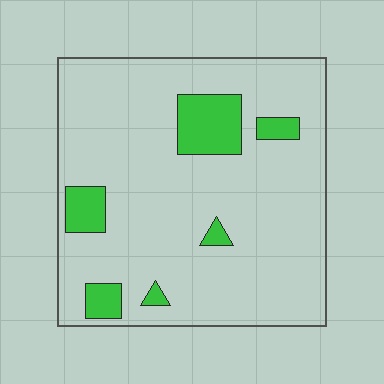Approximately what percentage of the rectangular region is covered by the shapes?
Approximately 15%.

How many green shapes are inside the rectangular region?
6.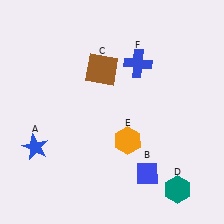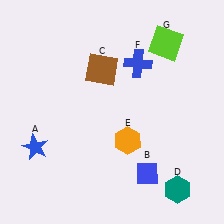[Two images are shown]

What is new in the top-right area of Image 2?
A lime square (G) was added in the top-right area of Image 2.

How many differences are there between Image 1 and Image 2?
There is 1 difference between the two images.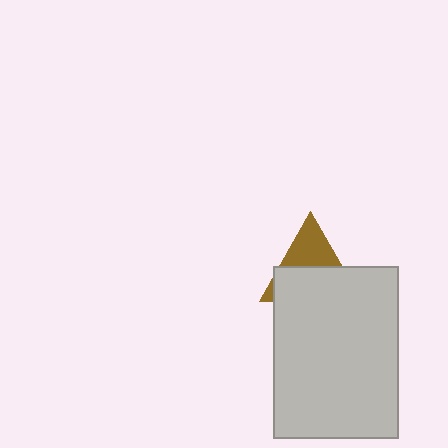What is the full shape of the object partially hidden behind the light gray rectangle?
The partially hidden object is a brown triangle.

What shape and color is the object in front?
The object in front is a light gray rectangle.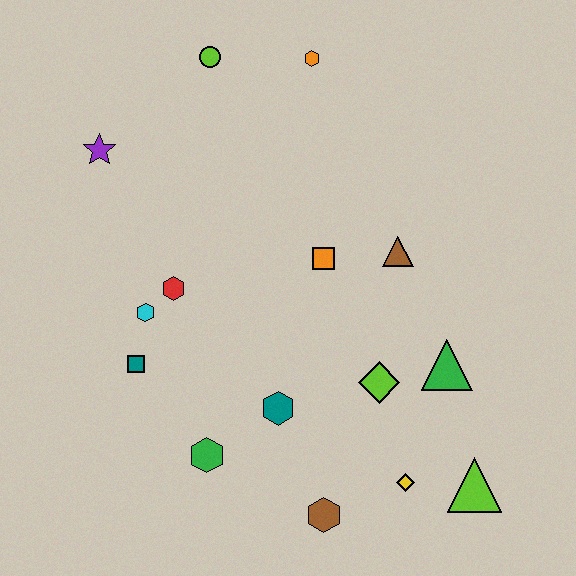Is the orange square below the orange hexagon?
Yes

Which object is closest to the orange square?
The brown triangle is closest to the orange square.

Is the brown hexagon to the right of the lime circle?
Yes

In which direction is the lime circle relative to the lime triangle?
The lime circle is above the lime triangle.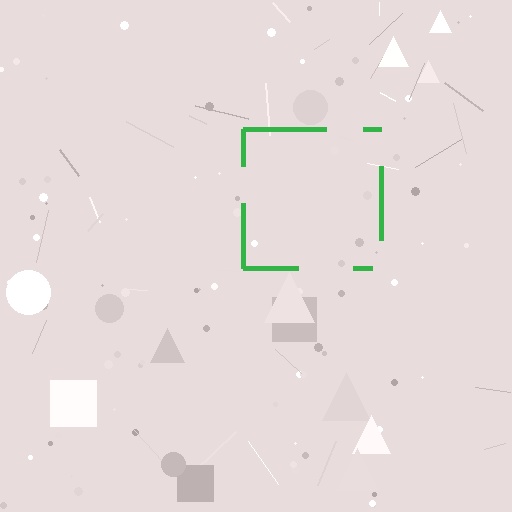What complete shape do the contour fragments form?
The contour fragments form a square.